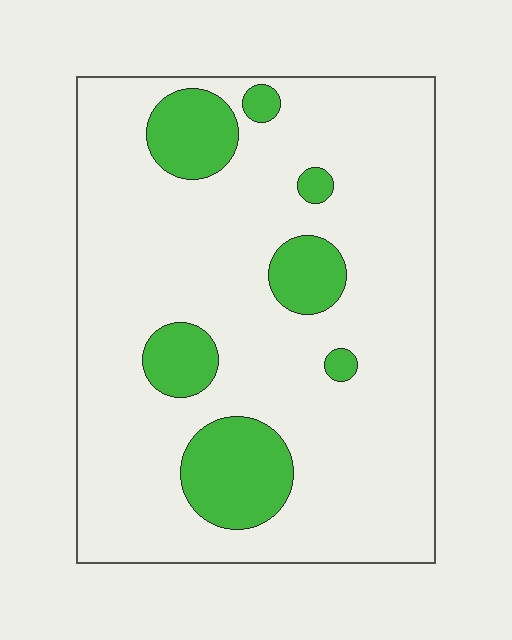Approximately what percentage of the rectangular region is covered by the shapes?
Approximately 15%.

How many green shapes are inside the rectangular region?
7.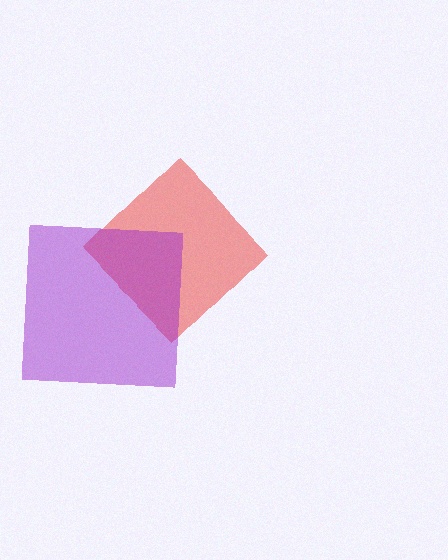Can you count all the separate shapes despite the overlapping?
Yes, there are 2 separate shapes.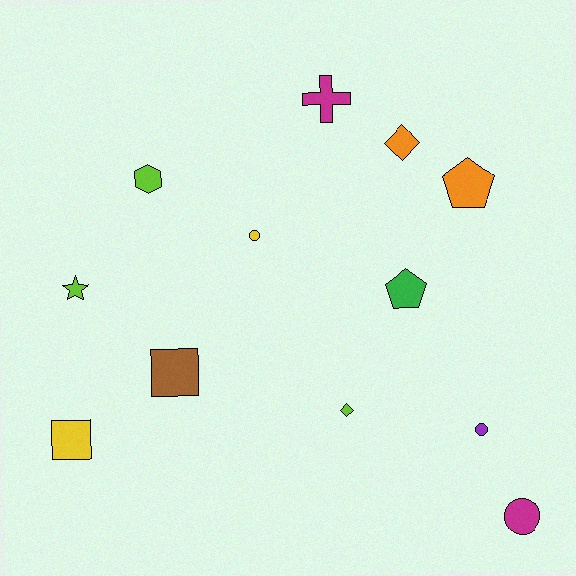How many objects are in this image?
There are 12 objects.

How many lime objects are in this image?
There are 3 lime objects.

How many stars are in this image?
There is 1 star.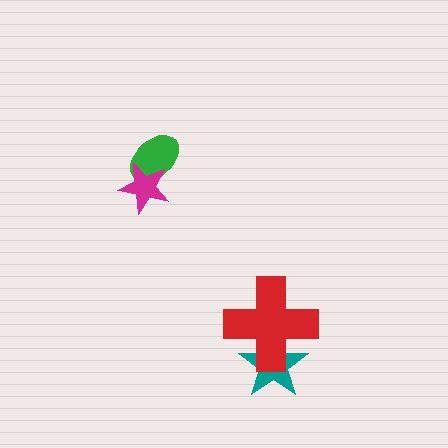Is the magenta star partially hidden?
No, no other shape covers it.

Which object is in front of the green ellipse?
The magenta star is in front of the green ellipse.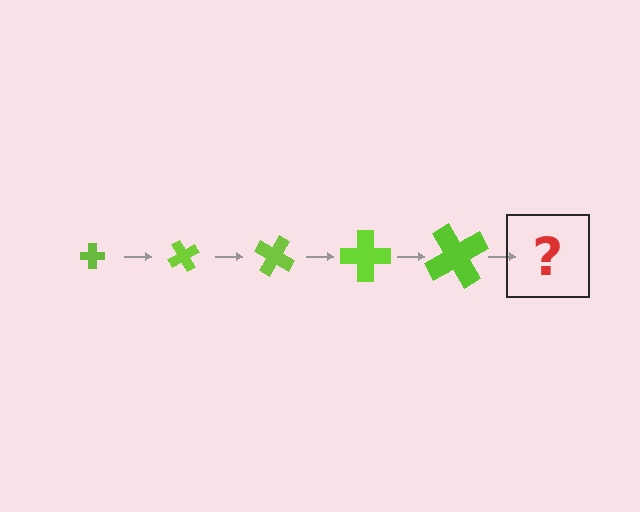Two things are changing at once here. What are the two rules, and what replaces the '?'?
The two rules are that the cross grows larger each step and it rotates 60 degrees each step. The '?' should be a cross, larger than the previous one and rotated 300 degrees from the start.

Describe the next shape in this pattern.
It should be a cross, larger than the previous one and rotated 300 degrees from the start.